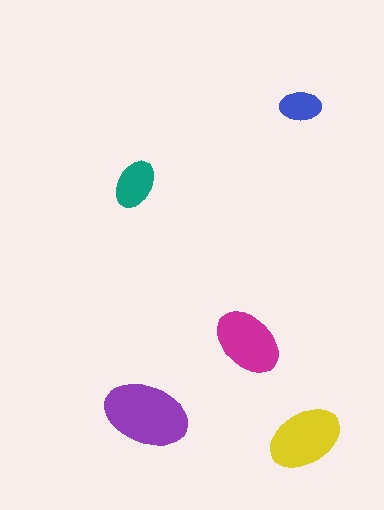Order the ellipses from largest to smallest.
the purple one, the yellow one, the magenta one, the teal one, the blue one.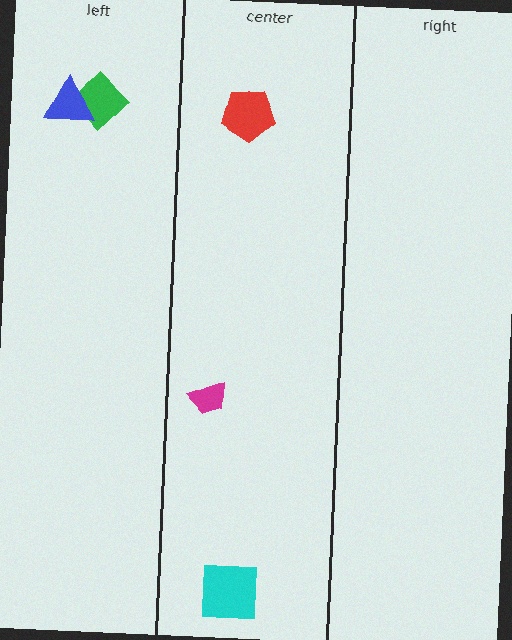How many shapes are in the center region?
3.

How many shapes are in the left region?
2.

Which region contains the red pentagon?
The center region.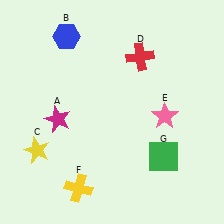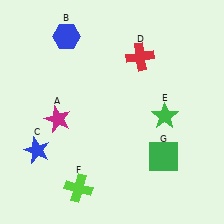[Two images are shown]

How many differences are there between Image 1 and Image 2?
There are 3 differences between the two images.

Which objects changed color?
C changed from yellow to blue. E changed from pink to green. F changed from yellow to lime.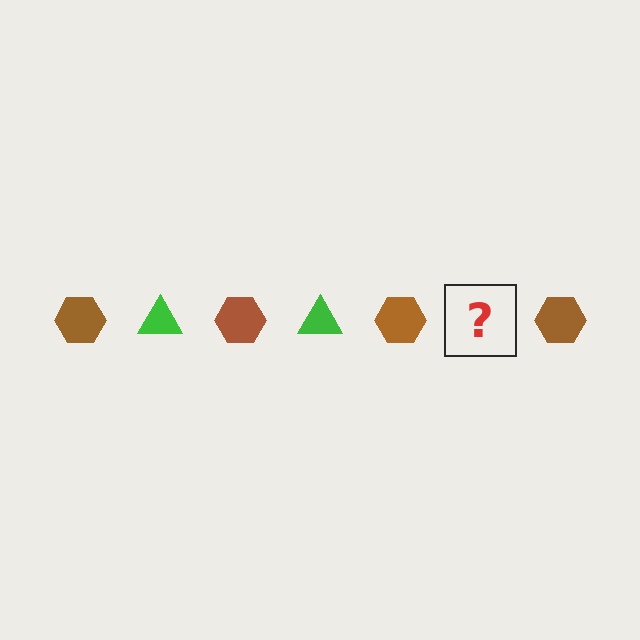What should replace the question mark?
The question mark should be replaced with a green triangle.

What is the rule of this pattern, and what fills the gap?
The rule is that the pattern alternates between brown hexagon and green triangle. The gap should be filled with a green triangle.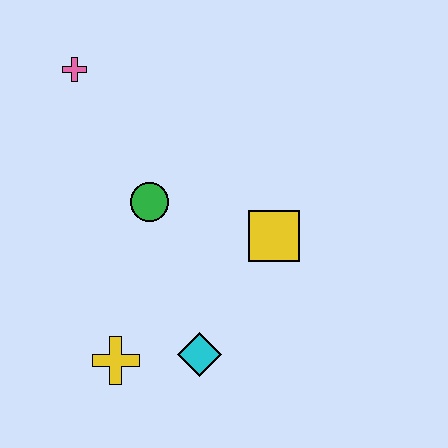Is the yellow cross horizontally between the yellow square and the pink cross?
Yes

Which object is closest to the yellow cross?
The cyan diamond is closest to the yellow cross.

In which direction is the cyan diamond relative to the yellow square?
The cyan diamond is below the yellow square.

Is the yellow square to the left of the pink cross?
No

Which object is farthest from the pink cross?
The cyan diamond is farthest from the pink cross.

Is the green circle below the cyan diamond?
No